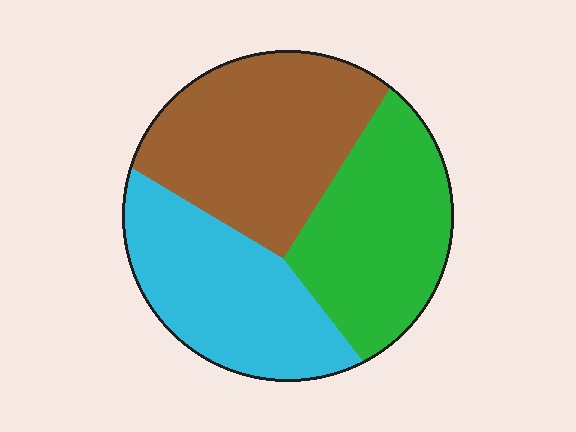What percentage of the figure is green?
Green takes up between a sixth and a third of the figure.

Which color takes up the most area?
Brown, at roughly 35%.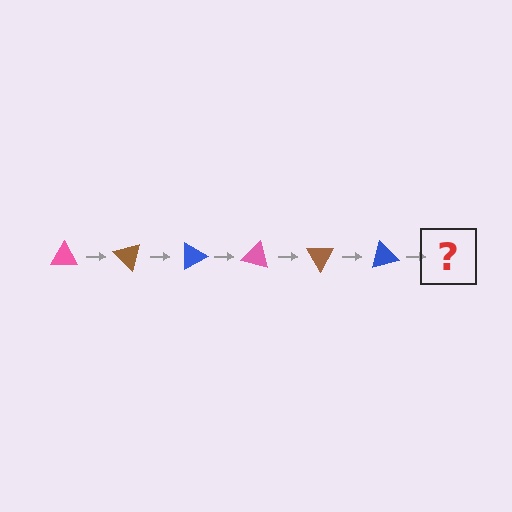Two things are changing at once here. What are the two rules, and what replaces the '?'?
The two rules are that it rotates 45 degrees each step and the color cycles through pink, brown, and blue. The '?' should be a pink triangle, rotated 270 degrees from the start.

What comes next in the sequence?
The next element should be a pink triangle, rotated 270 degrees from the start.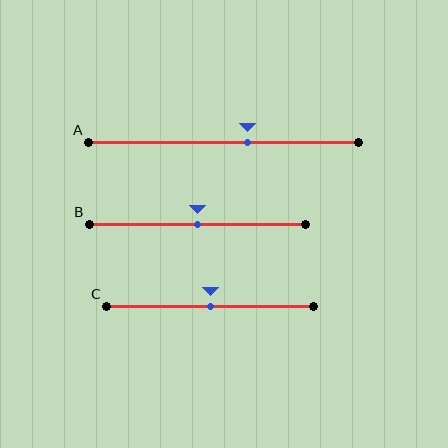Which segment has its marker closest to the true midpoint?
Segment B has its marker closest to the true midpoint.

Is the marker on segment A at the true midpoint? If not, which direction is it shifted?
No, the marker on segment A is shifted to the right by about 9% of the segment length.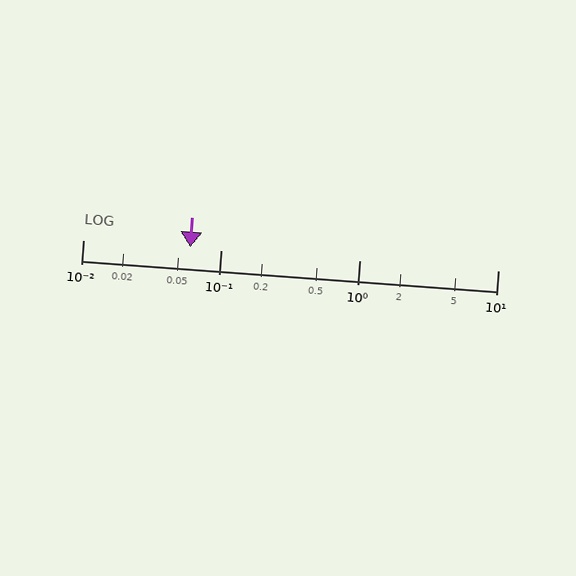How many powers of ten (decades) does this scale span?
The scale spans 3 decades, from 0.01 to 10.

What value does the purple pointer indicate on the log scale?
The pointer indicates approximately 0.06.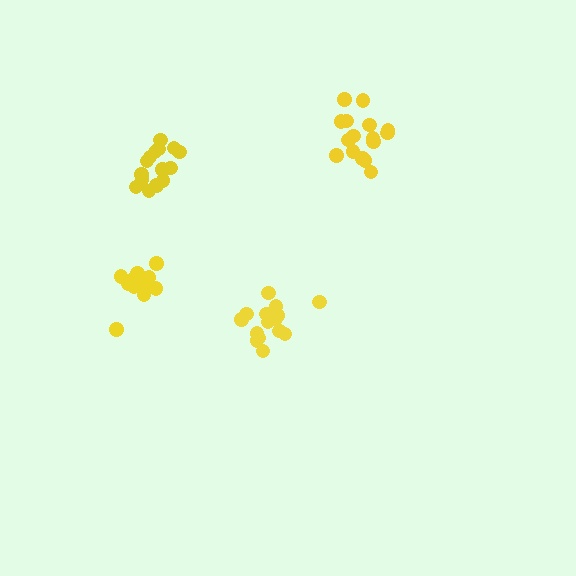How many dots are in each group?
Group 1: 13 dots, Group 2: 16 dots, Group 3: 17 dots, Group 4: 17 dots (63 total).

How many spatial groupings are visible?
There are 4 spatial groupings.